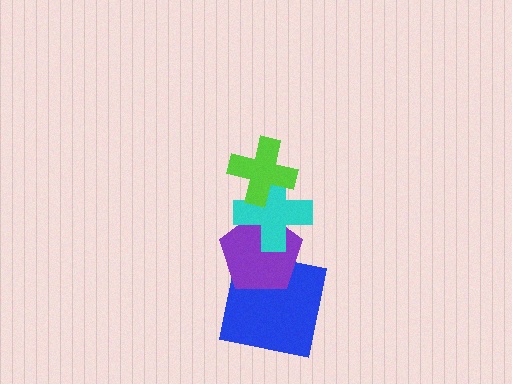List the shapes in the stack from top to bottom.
From top to bottom: the lime cross, the cyan cross, the purple pentagon, the blue square.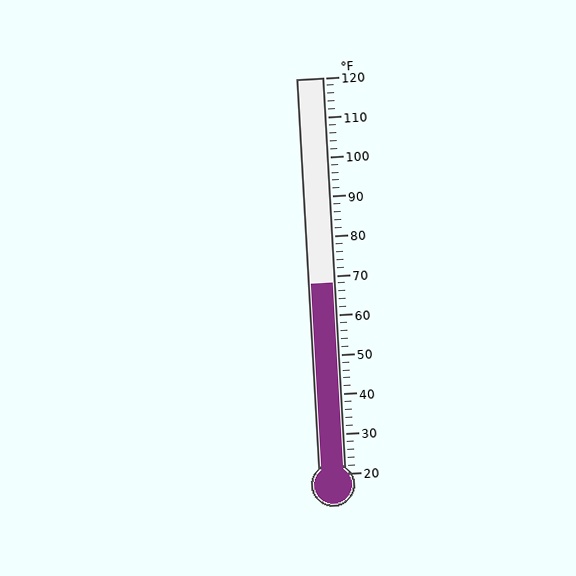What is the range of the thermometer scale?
The thermometer scale ranges from 20°F to 120°F.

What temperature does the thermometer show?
The thermometer shows approximately 68°F.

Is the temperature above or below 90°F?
The temperature is below 90°F.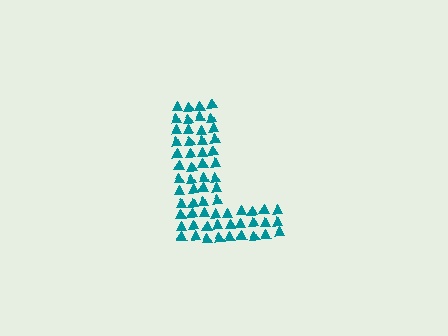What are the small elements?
The small elements are triangles.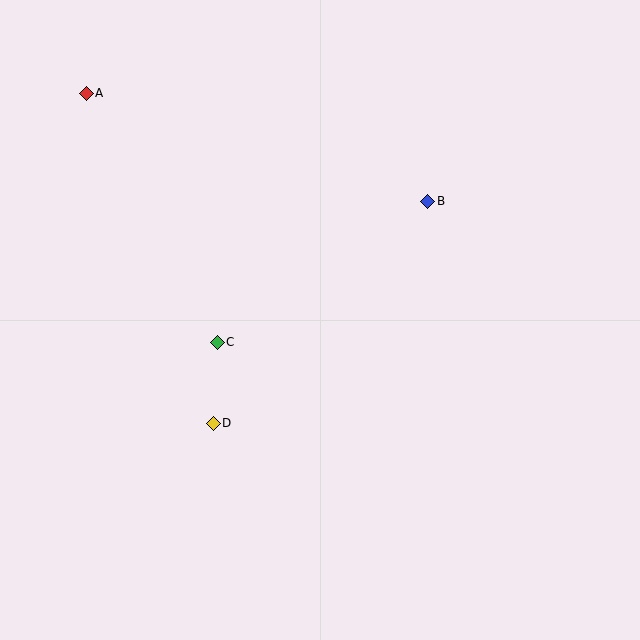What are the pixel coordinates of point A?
Point A is at (86, 93).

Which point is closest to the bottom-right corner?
Point D is closest to the bottom-right corner.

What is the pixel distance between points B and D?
The distance between B and D is 309 pixels.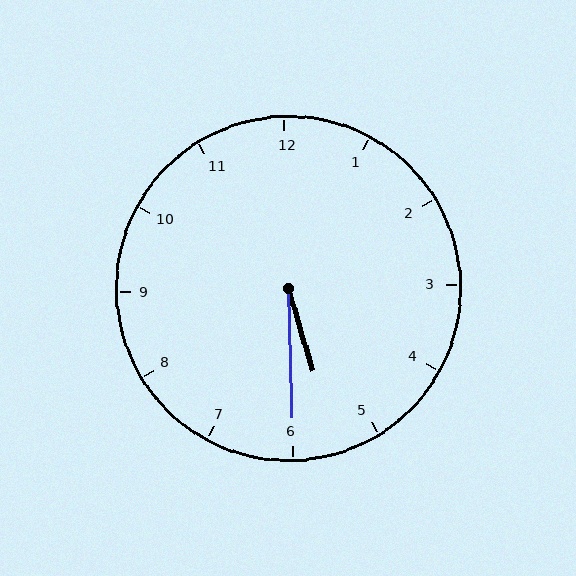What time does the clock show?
5:30.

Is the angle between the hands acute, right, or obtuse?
It is acute.